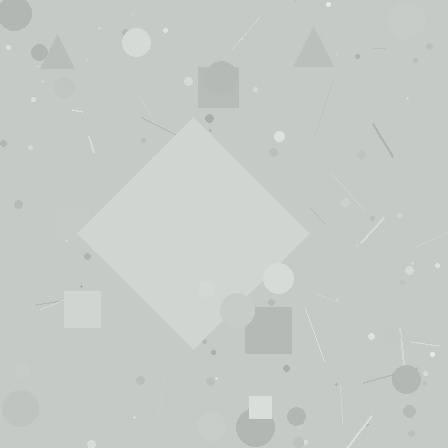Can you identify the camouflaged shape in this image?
The camouflaged shape is a diamond.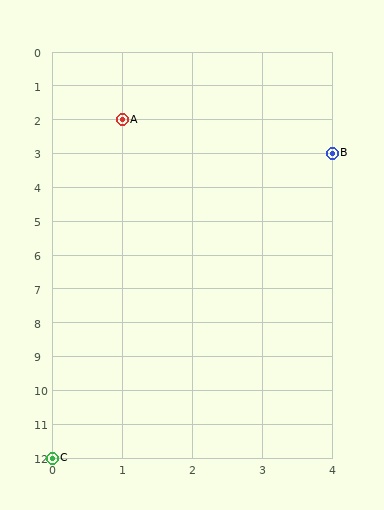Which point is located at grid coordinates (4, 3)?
Point B is at (4, 3).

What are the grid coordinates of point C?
Point C is at grid coordinates (0, 12).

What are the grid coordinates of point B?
Point B is at grid coordinates (4, 3).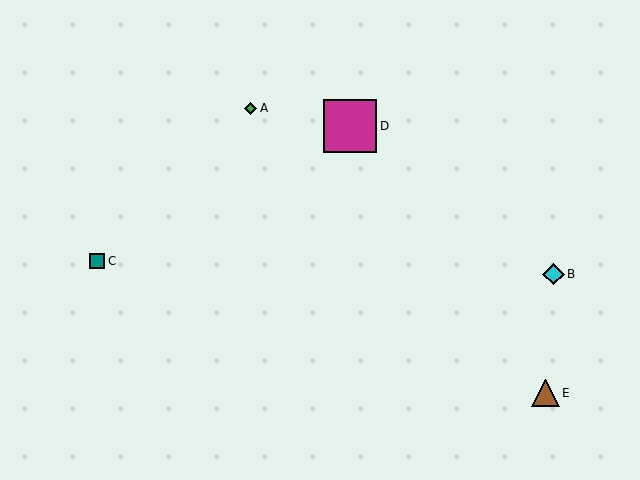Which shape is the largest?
The magenta square (labeled D) is the largest.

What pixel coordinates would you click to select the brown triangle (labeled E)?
Click at (545, 393) to select the brown triangle E.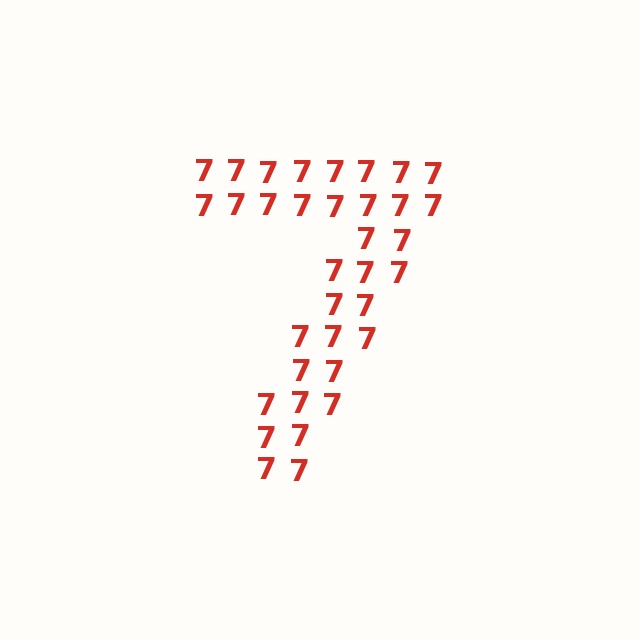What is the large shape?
The large shape is the digit 7.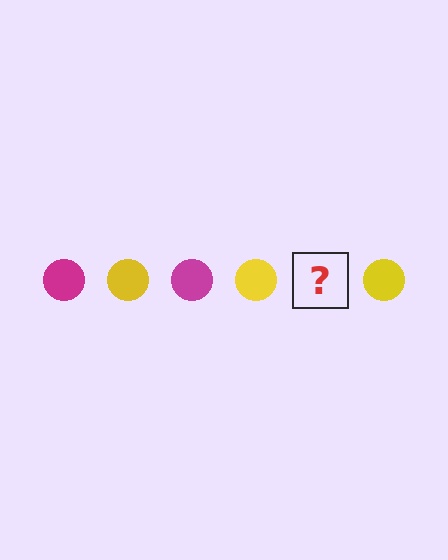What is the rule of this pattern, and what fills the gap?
The rule is that the pattern cycles through magenta, yellow circles. The gap should be filled with a magenta circle.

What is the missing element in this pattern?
The missing element is a magenta circle.